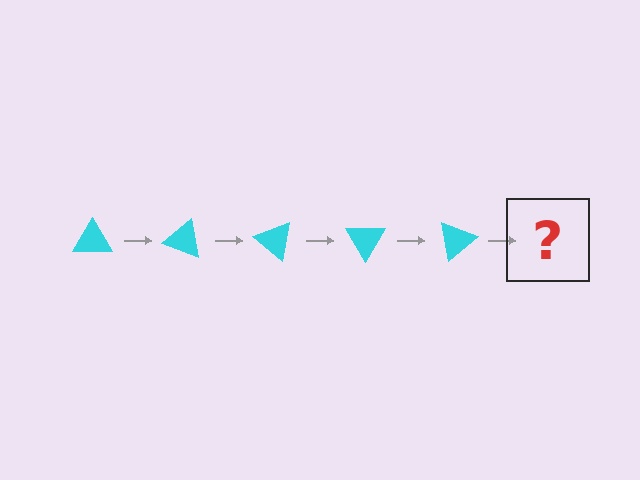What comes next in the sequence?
The next element should be a cyan triangle rotated 100 degrees.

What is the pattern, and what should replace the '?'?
The pattern is that the triangle rotates 20 degrees each step. The '?' should be a cyan triangle rotated 100 degrees.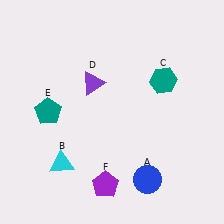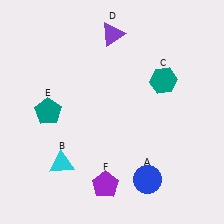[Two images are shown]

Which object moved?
The purple triangle (D) moved up.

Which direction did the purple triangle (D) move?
The purple triangle (D) moved up.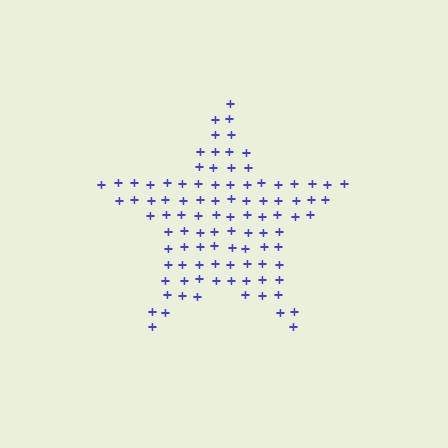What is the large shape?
The large shape is a star.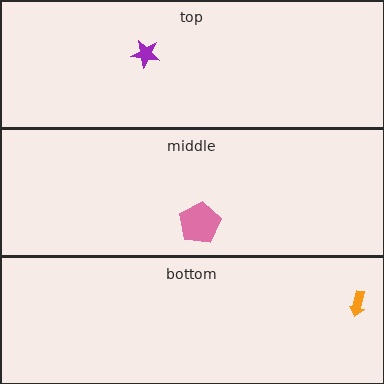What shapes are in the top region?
The purple star.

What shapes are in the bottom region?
The orange arrow.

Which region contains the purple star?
The top region.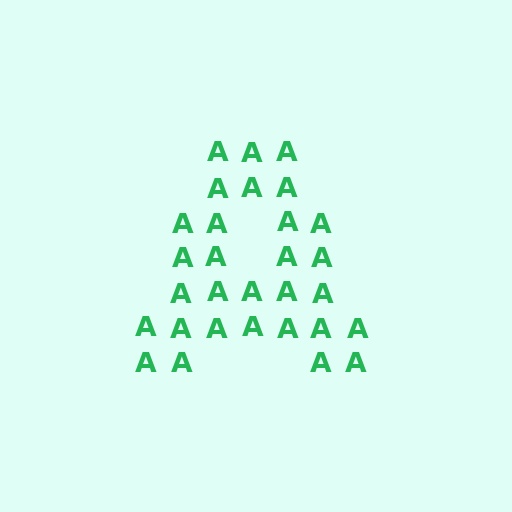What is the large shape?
The large shape is the letter A.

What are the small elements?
The small elements are letter A's.